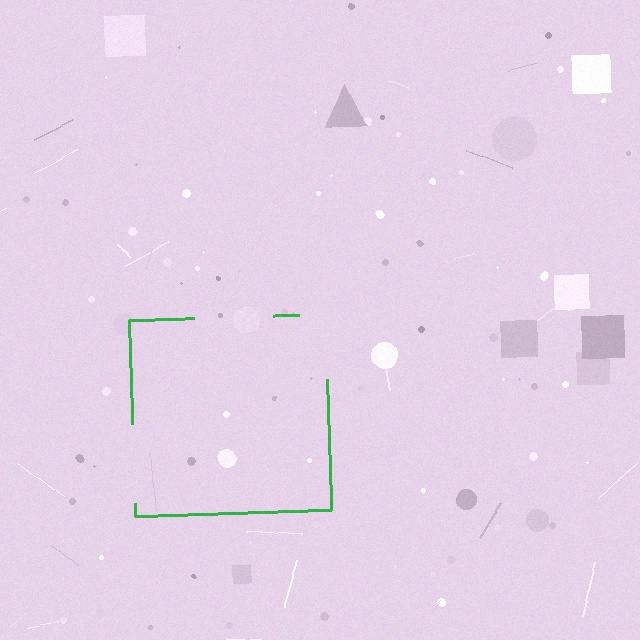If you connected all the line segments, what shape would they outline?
They would outline a square.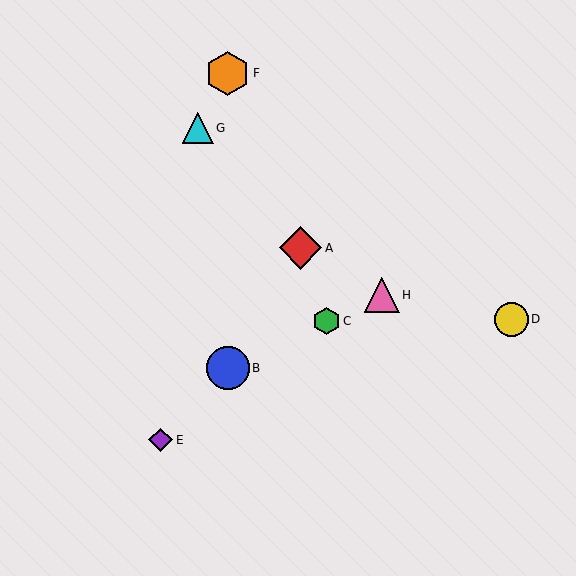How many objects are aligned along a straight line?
3 objects (B, C, H) are aligned along a straight line.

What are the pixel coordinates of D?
Object D is at (511, 319).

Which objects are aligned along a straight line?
Objects B, C, H are aligned along a straight line.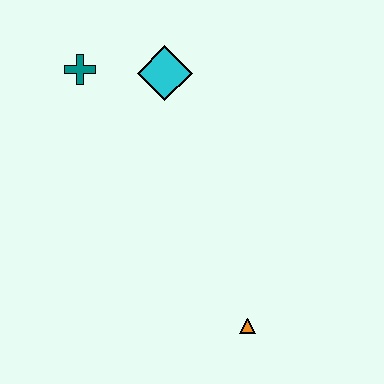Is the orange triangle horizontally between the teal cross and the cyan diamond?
No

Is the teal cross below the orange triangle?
No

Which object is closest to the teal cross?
The cyan diamond is closest to the teal cross.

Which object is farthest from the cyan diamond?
The orange triangle is farthest from the cyan diamond.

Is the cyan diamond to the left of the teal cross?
No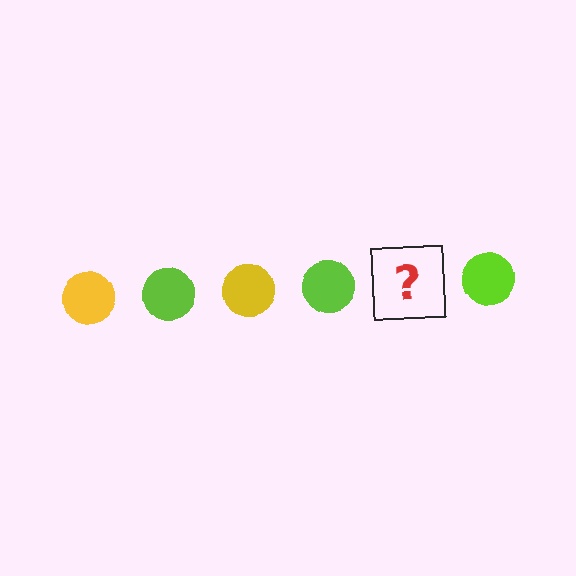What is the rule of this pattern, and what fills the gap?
The rule is that the pattern cycles through yellow, lime circles. The gap should be filled with a yellow circle.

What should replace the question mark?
The question mark should be replaced with a yellow circle.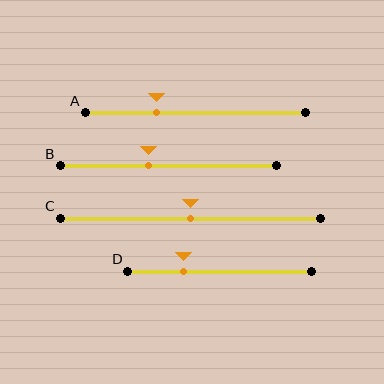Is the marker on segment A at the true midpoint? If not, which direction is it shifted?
No, the marker on segment A is shifted to the left by about 18% of the segment length.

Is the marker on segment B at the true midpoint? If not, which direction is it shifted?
No, the marker on segment B is shifted to the left by about 9% of the segment length.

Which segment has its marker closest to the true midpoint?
Segment C has its marker closest to the true midpoint.